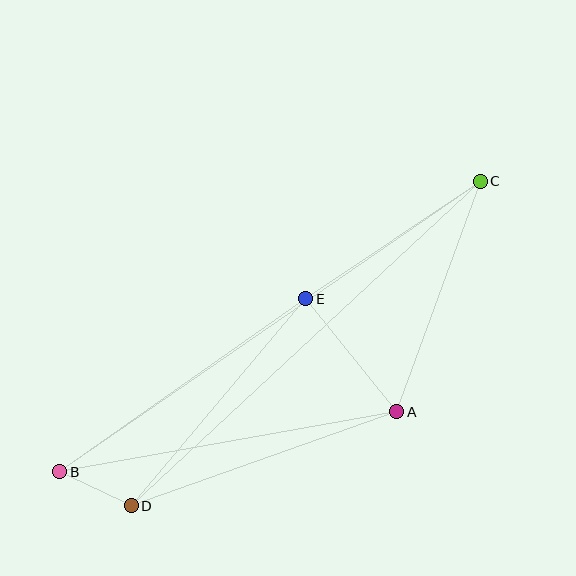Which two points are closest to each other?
Points B and D are closest to each other.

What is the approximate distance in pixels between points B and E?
The distance between B and E is approximately 301 pixels.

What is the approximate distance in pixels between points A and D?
The distance between A and D is approximately 282 pixels.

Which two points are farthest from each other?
Points B and C are farthest from each other.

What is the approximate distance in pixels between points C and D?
The distance between C and D is approximately 477 pixels.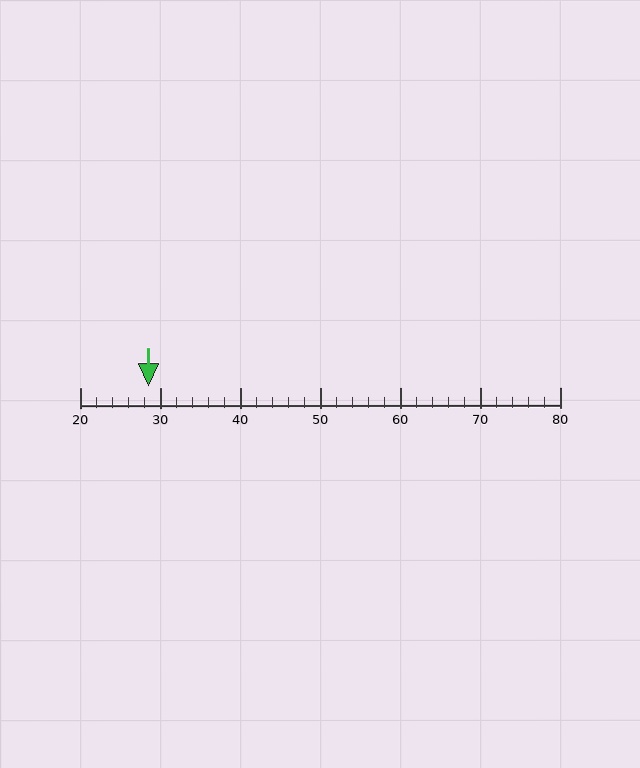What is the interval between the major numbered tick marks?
The major tick marks are spaced 10 units apart.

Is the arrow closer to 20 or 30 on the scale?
The arrow is closer to 30.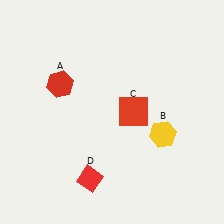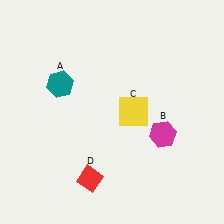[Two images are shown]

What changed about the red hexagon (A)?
In Image 1, A is red. In Image 2, it changed to teal.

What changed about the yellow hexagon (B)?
In Image 1, B is yellow. In Image 2, it changed to magenta.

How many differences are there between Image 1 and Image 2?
There are 3 differences between the two images.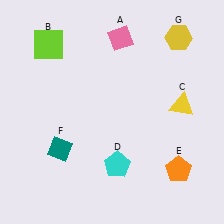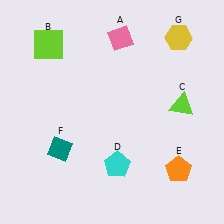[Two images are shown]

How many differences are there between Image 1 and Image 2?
There is 1 difference between the two images.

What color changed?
The triangle (C) changed from yellow in Image 1 to lime in Image 2.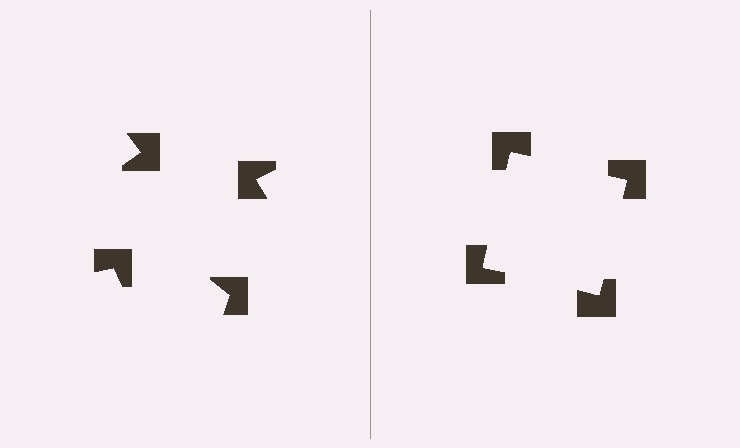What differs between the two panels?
The notched squares are positioned identically on both sides; only the wedge orientations differ. On the right they align to a square; on the left they are misaligned.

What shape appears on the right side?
An illusory square.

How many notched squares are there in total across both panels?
8 — 4 on each side.